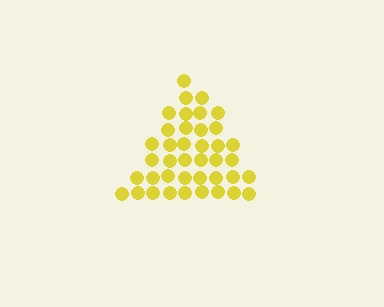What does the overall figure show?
The overall figure shows a triangle.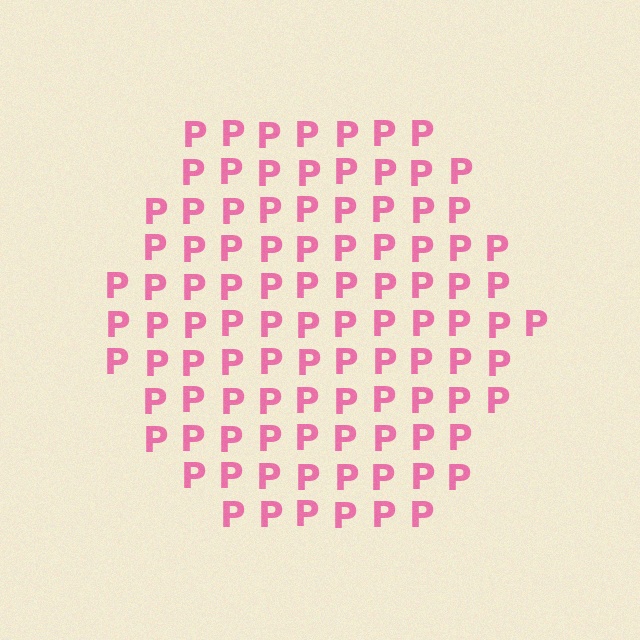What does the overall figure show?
The overall figure shows a hexagon.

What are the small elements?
The small elements are letter P's.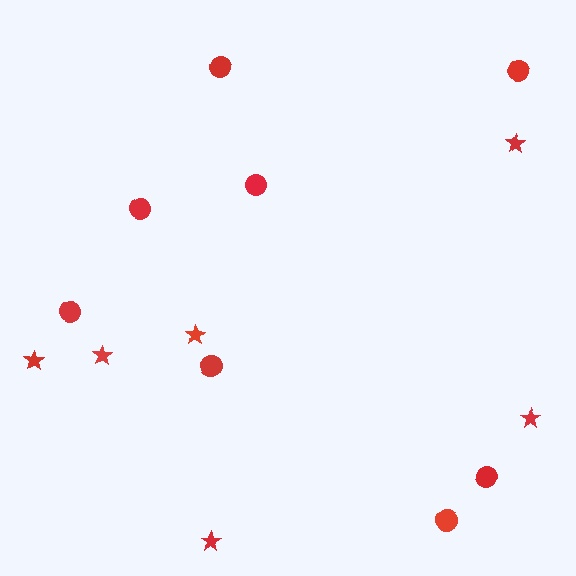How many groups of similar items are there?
There are 2 groups: one group of circles (8) and one group of stars (6).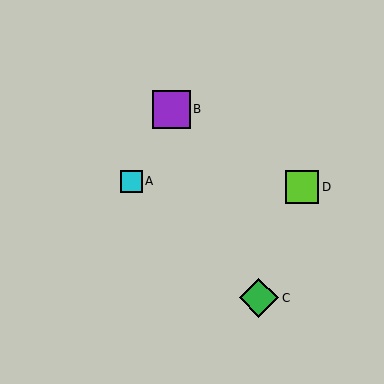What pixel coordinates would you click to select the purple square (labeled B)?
Click at (171, 109) to select the purple square B.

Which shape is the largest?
The green diamond (labeled C) is the largest.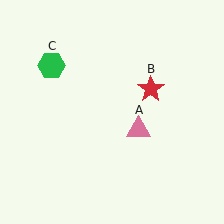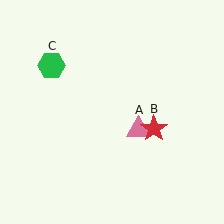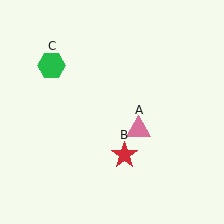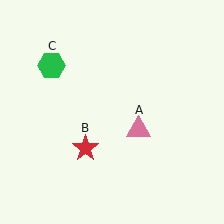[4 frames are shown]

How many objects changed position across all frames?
1 object changed position: red star (object B).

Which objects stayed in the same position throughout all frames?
Pink triangle (object A) and green hexagon (object C) remained stationary.